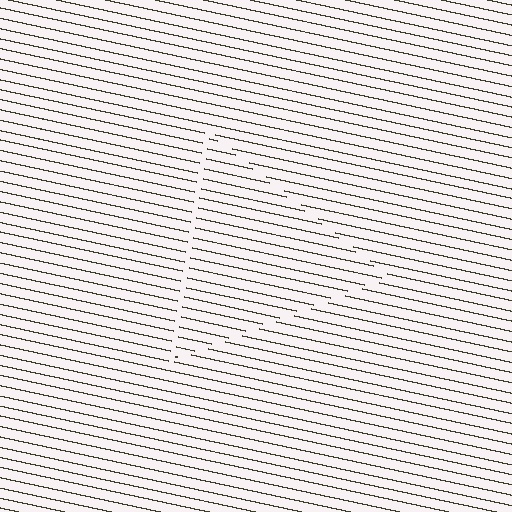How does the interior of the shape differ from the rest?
The interior of the shape contains the same grating, shifted by half a period — the contour is defined by the phase discontinuity where line-ends from the inner and outer gratings abut.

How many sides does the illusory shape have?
3 sides — the line-ends trace a triangle.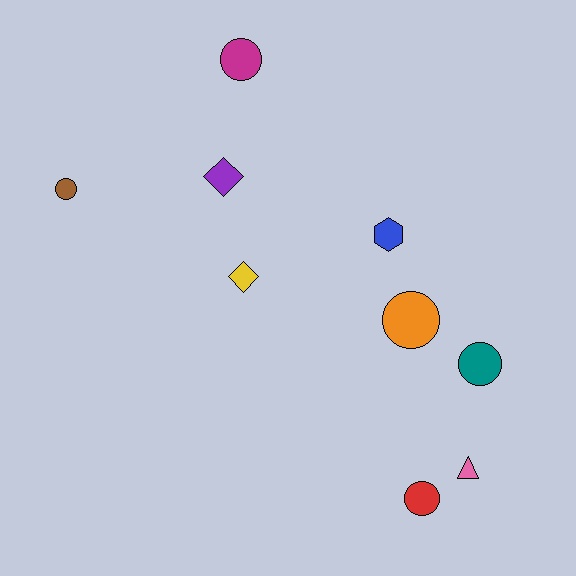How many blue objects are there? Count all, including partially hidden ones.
There is 1 blue object.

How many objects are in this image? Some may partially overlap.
There are 9 objects.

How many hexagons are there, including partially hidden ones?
There is 1 hexagon.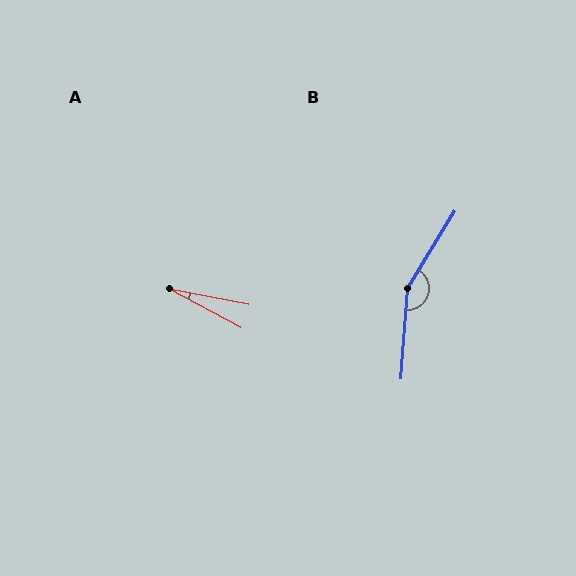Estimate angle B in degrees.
Approximately 153 degrees.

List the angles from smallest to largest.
A (18°), B (153°).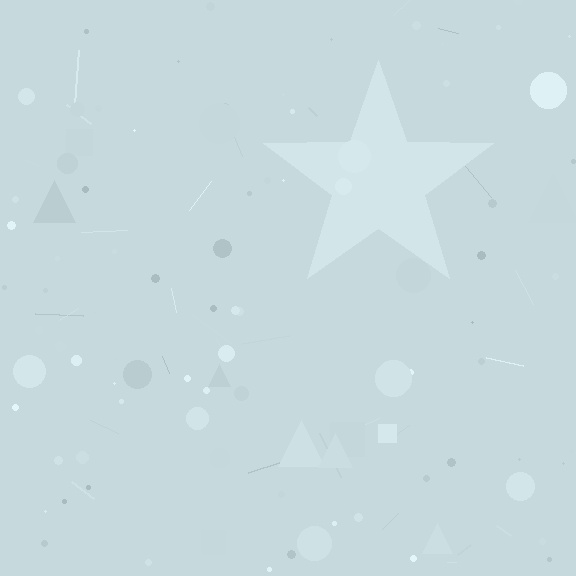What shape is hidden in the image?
A star is hidden in the image.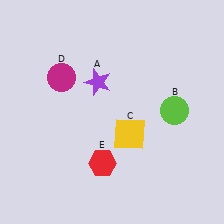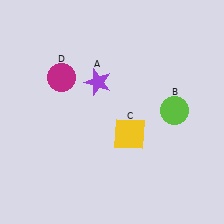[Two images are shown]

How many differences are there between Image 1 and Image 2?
There is 1 difference between the two images.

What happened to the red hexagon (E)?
The red hexagon (E) was removed in Image 2. It was in the bottom-left area of Image 1.